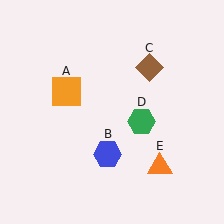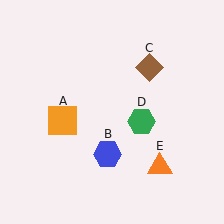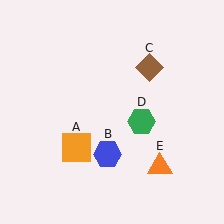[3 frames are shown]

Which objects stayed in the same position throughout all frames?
Blue hexagon (object B) and brown diamond (object C) and green hexagon (object D) and orange triangle (object E) remained stationary.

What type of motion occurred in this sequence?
The orange square (object A) rotated counterclockwise around the center of the scene.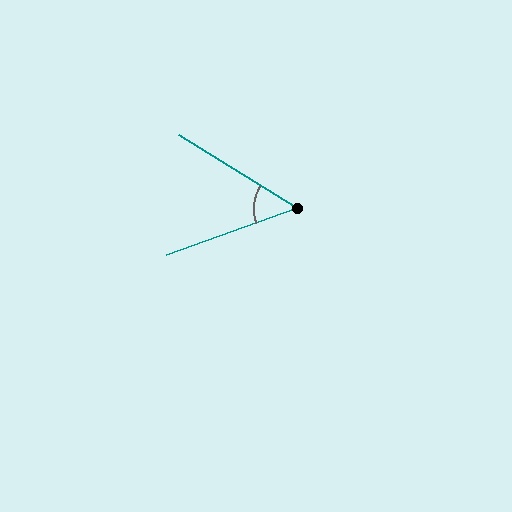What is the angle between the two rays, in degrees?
Approximately 52 degrees.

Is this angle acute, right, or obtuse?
It is acute.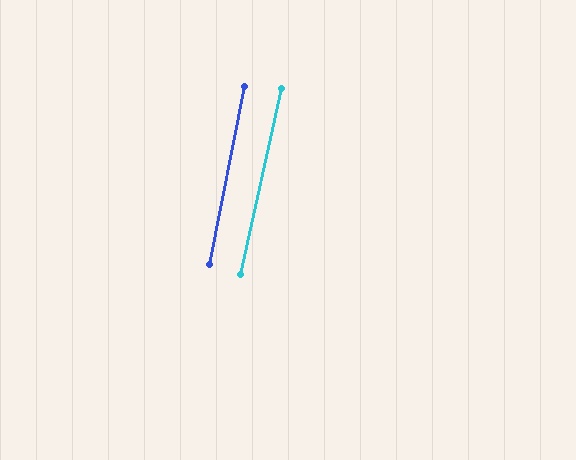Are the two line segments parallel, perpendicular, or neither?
Parallel — their directions differ by only 1.4°.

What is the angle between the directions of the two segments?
Approximately 1 degree.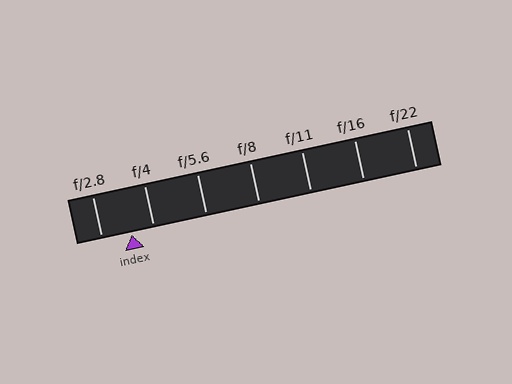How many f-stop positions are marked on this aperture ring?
There are 7 f-stop positions marked.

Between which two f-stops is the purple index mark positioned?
The index mark is between f/2.8 and f/4.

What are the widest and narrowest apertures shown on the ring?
The widest aperture shown is f/2.8 and the narrowest is f/22.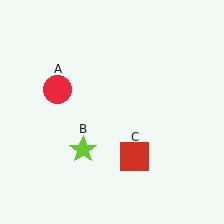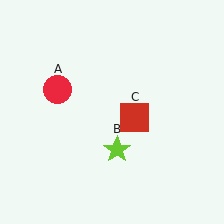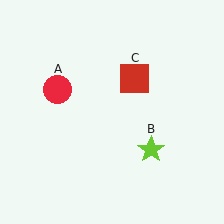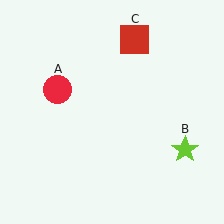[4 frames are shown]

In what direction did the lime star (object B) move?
The lime star (object B) moved right.